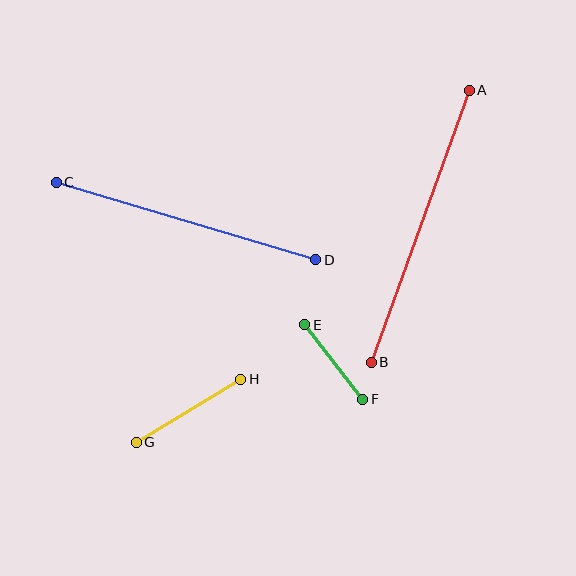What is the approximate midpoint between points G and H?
The midpoint is at approximately (189, 411) pixels.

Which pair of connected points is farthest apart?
Points A and B are farthest apart.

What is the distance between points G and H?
The distance is approximately 122 pixels.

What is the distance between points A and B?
The distance is approximately 289 pixels.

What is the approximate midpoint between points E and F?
The midpoint is at approximately (334, 362) pixels.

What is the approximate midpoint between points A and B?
The midpoint is at approximately (420, 226) pixels.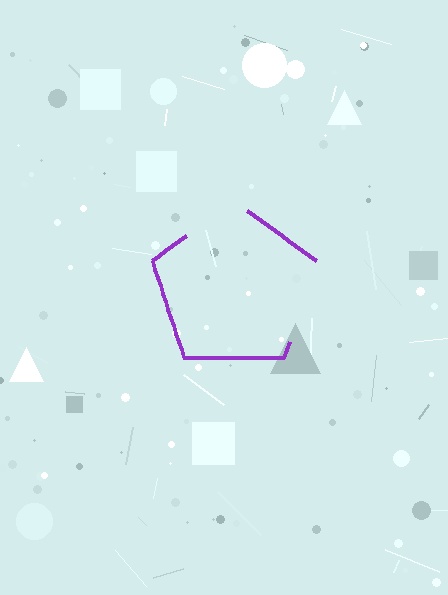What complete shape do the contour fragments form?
The contour fragments form a pentagon.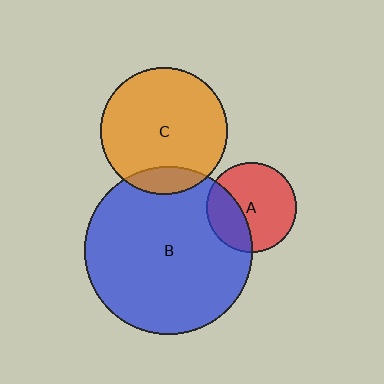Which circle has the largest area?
Circle B (blue).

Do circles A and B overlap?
Yes.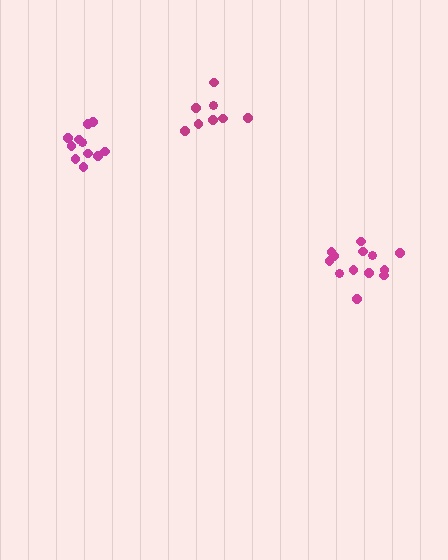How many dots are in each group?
Group 1: 11 dots, Group 2: 13 dots, Group 3: 8 dots (32 total).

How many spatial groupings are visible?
There are 3 spatial groupings.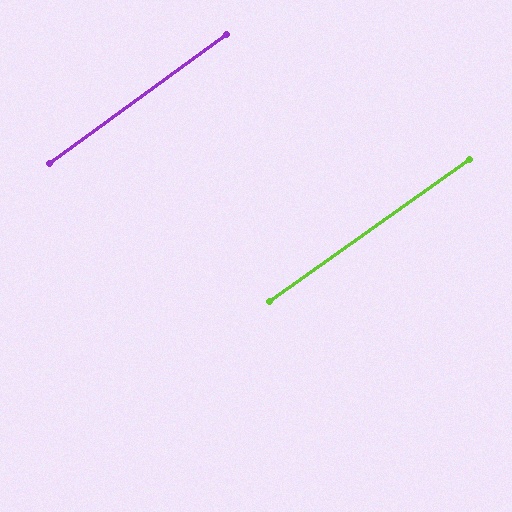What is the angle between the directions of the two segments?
Approximately 1 degree.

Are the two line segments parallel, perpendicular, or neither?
Parallel — their directions differ by only 0.6°.